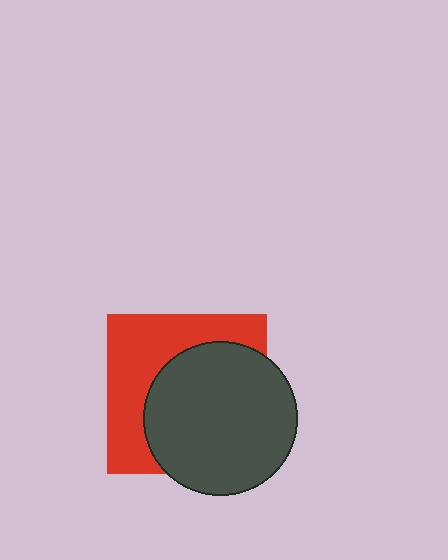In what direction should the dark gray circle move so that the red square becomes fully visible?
The dark gray circle should move toward the lower-right. That is the shortest direction to clear the overlap and leave the red square fully visible.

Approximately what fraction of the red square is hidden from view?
Roughly 57% of the red square is hidden behind the dark gray circle.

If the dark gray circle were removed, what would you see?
You would see the complete red square.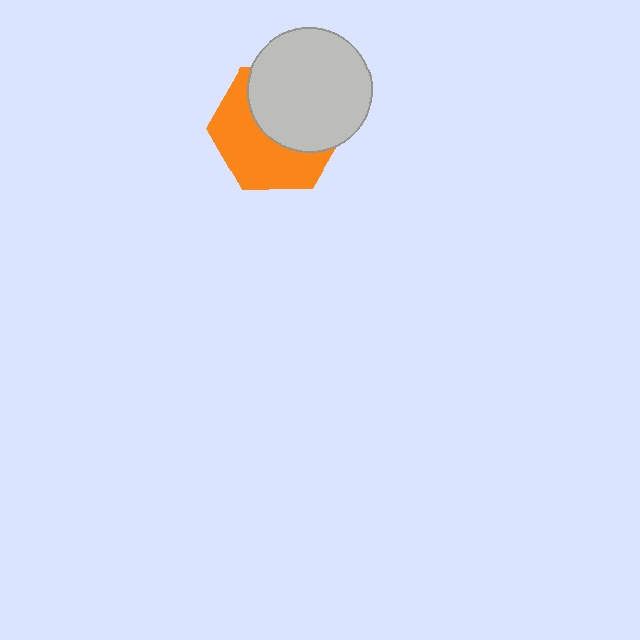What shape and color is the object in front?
The object in front is a light gray circle.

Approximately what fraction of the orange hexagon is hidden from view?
Roughly 50% of the orange hexagon is hidden behind the light gray circle.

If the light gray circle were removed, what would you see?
You would see the complete orange hexagon.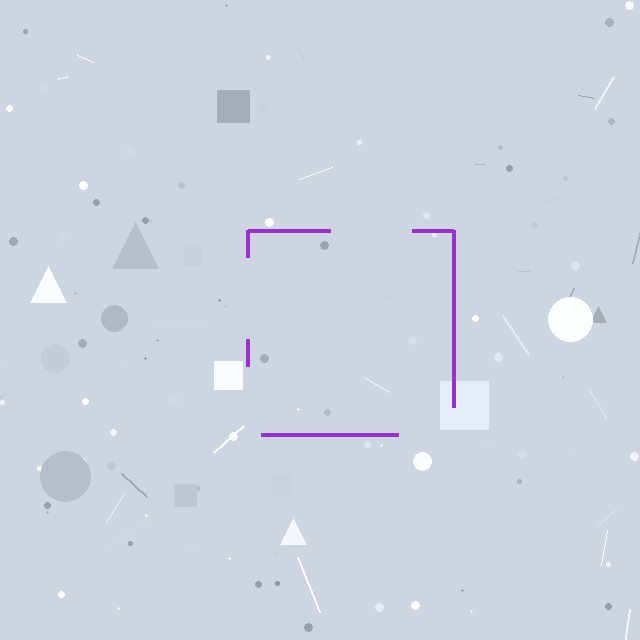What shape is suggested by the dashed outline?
The dashed outline suggests a square.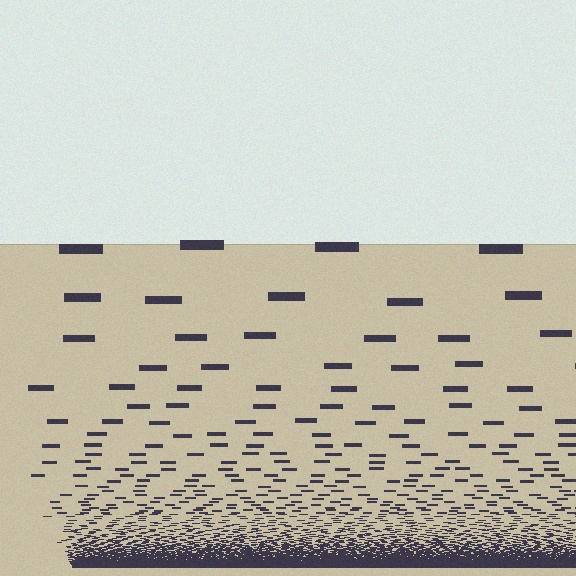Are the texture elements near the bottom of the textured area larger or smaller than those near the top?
Smaller. The gradient is inverted — elements near the bottom are smaller and denser.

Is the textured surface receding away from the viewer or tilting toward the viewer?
The surface appears to tilt toward the viewer. Texture elements get larger and sparser toward the top.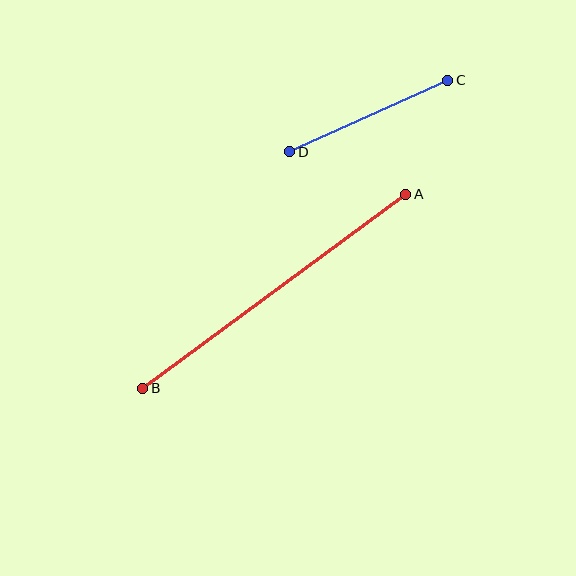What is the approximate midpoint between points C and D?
The midpoint is at approximately (369, 116) pixels.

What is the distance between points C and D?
The distance is approximately 174 pixels.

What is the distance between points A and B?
The distance is approximately 327 pixels.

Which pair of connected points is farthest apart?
Points A and B are farthest apart.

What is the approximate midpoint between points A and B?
The midpoint is at approximately (274, 291) pixels.